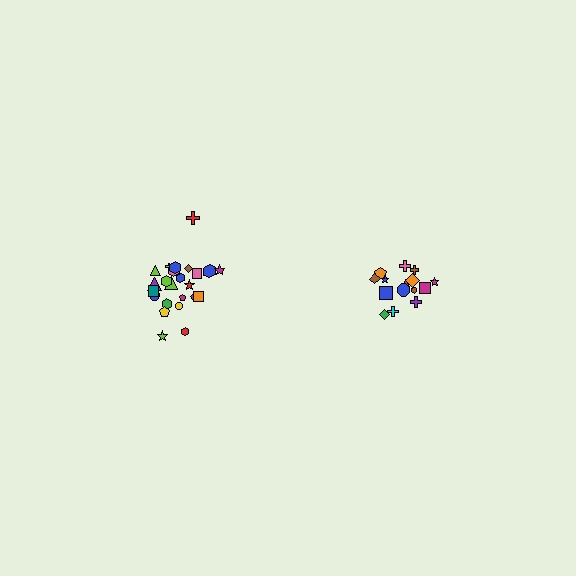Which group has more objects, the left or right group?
The left group.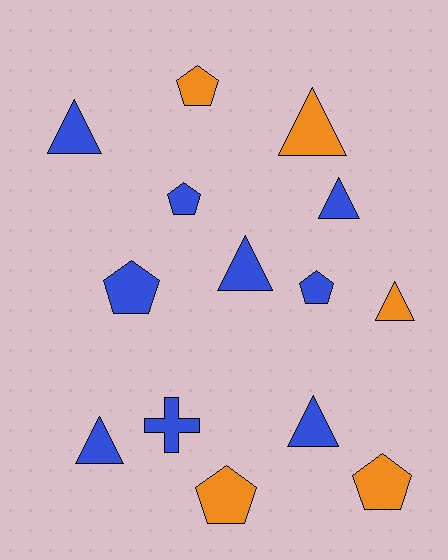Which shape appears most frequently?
Triangle, with 7 objects.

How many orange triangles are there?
There are 2 orange triangles.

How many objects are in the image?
There are 14 objects.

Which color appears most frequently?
Blue, with 9 objects.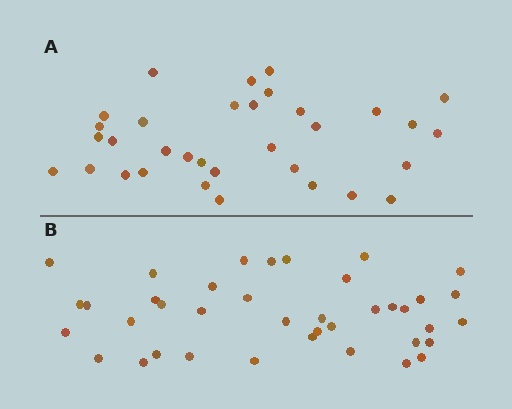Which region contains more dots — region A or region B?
Region B (the bottom region) has more dots.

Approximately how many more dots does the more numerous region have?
Region B has about 6 more dots than region A.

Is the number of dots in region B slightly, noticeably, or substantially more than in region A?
Region B has only slightly more — the two regions are fairly close. The ratio is roughly 1.2 to 1.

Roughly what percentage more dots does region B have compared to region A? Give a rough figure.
About 20% more.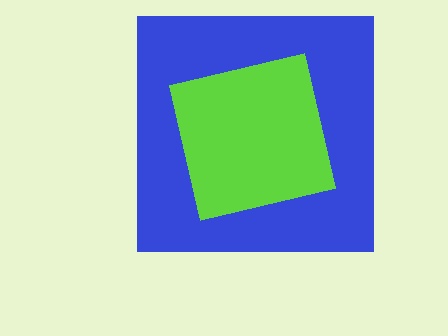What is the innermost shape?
The lime square.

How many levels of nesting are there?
2.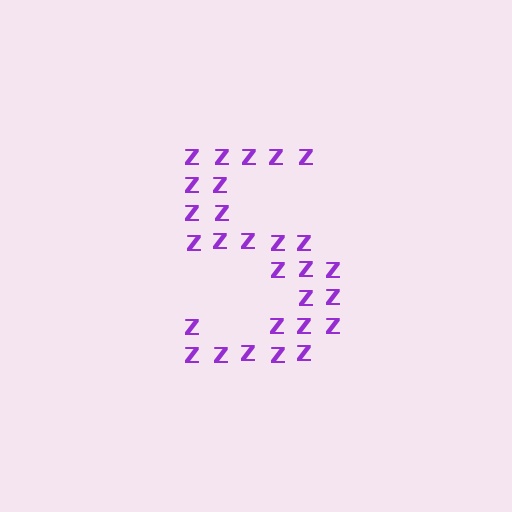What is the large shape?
The large shape is the digit 5.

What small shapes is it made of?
It is made of small letter Z's.